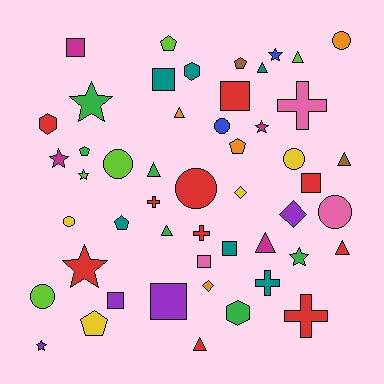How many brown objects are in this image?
There are 2 brown objects.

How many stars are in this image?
There are 8 stars.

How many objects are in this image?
There are 50 objects.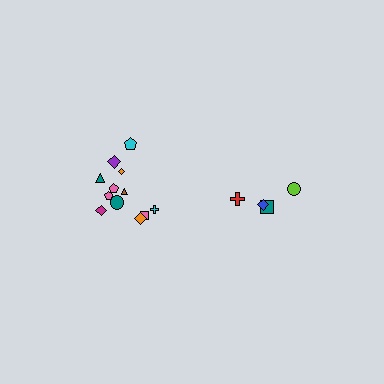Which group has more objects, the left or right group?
The left group.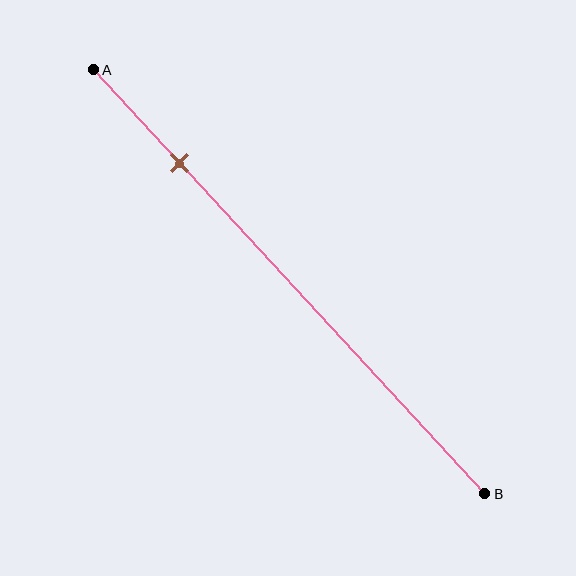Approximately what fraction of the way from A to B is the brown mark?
The brown mark is approximately 20% of the way from A to B.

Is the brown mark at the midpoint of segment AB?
No, the mark is at about 20% from A, not at the 50% midpoint.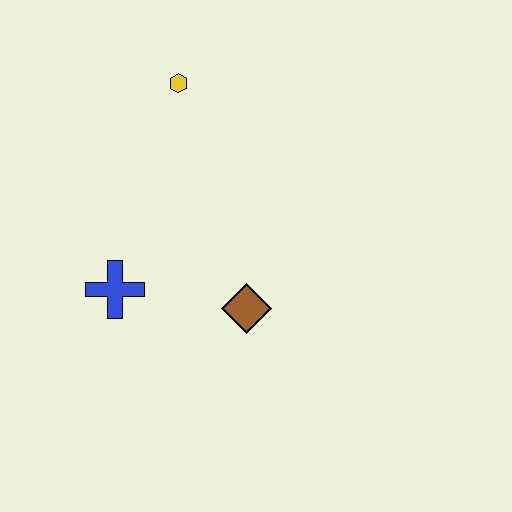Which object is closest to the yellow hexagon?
The blue cross is closest to the yellow hexagon.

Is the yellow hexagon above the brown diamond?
Yes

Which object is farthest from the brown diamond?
The yellow hexagon is farthest from the brown diamond.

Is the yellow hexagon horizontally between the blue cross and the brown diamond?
Yes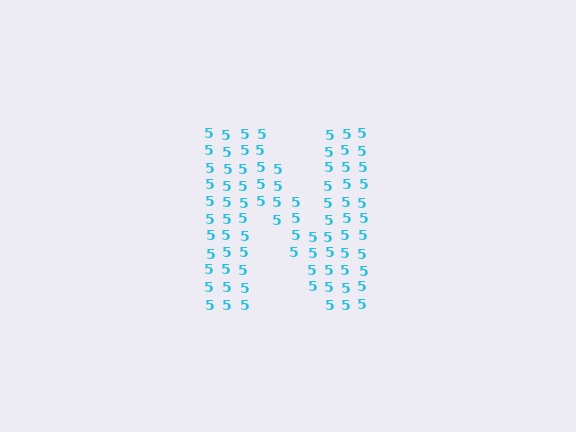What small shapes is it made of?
It is made of small digit 5's.